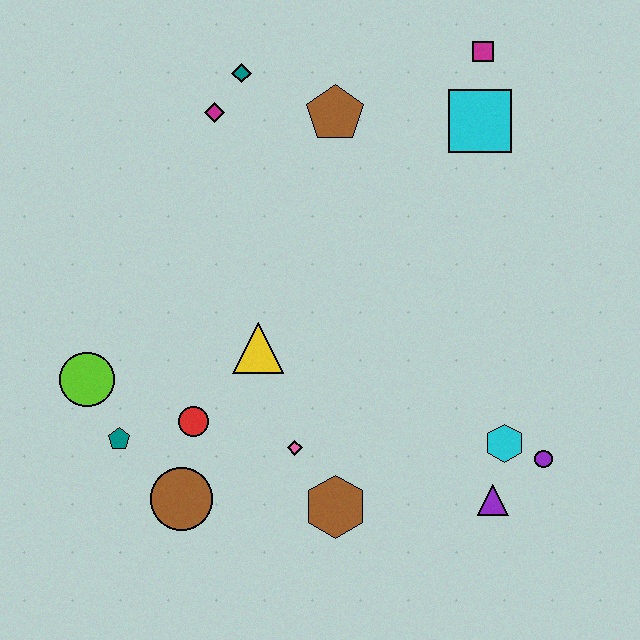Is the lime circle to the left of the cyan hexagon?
Yes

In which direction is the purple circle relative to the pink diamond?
The purple circle is to the right of the pink diamond.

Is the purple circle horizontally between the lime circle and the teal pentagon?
No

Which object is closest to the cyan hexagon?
The purple circle is closest to the cyan hexagon.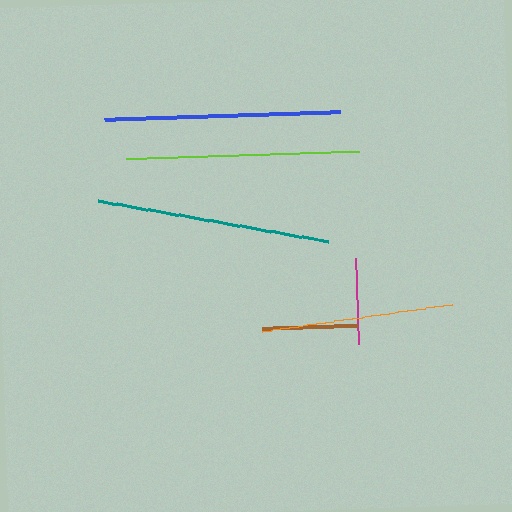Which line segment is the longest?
The blue line is the longest at approximately 236 pixels.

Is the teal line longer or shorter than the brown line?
The teal line is longer than the brown line.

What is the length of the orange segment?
The orange segment is approximately 192 pixels long.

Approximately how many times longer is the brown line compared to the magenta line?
The brown line is approximately 1.1 times the length of the magenta line.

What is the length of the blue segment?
The blue segment is approximately 236 pixels long.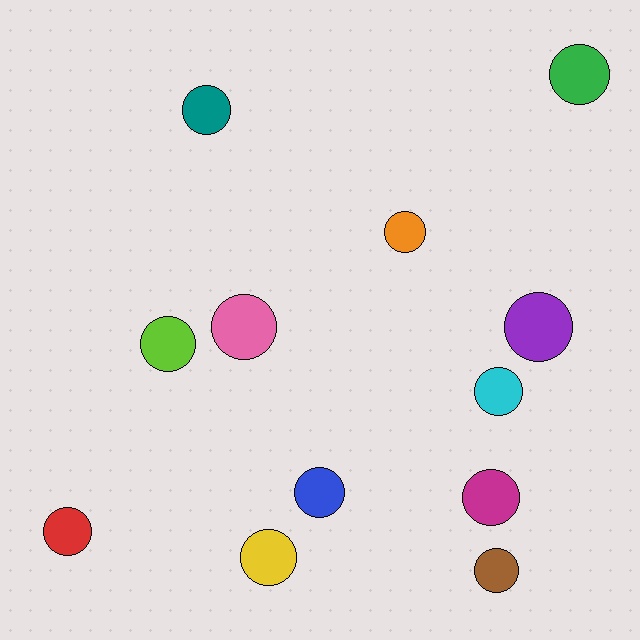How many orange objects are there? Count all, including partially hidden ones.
There is 1 orange object.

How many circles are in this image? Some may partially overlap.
There are 12 circles.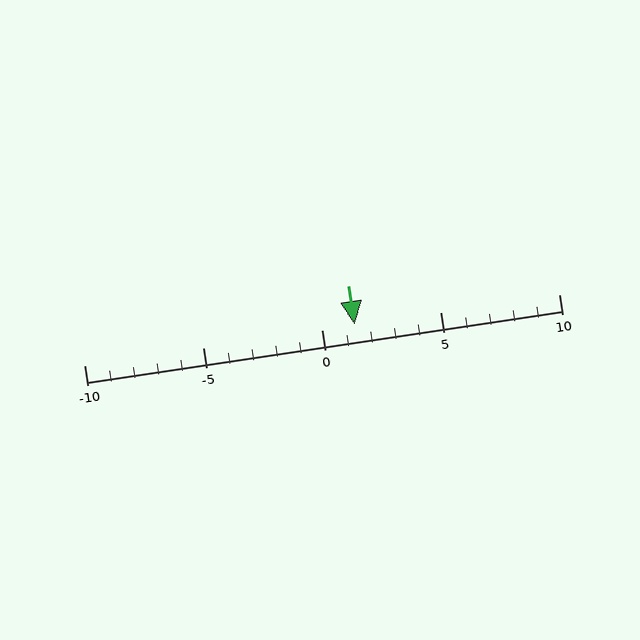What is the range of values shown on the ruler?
The ruler shows values from -10 to 10.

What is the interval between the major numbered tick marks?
The major tick marks are spaced 5 units apart.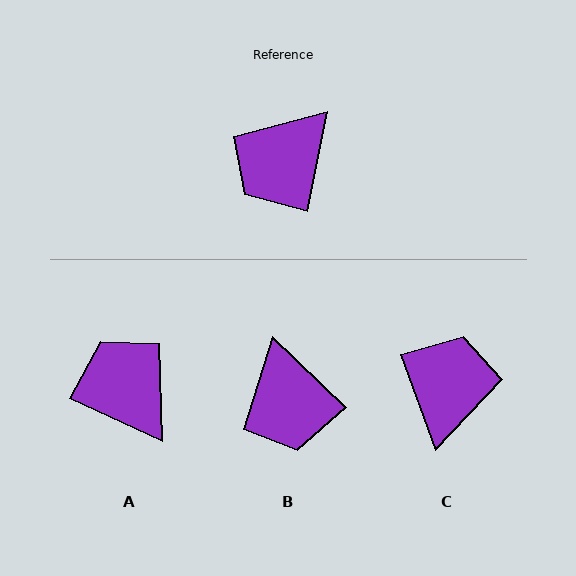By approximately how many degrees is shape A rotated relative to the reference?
Approximately 103 degrees clockwise.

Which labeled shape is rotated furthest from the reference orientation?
C, about 149 degrees away.